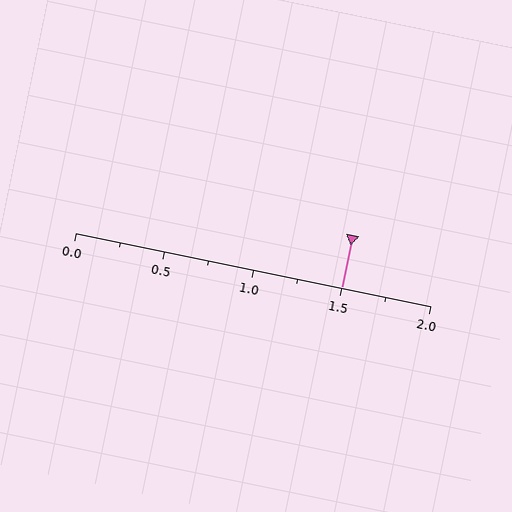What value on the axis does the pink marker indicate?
The marker indicates approximately 1.5.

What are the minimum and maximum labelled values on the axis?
The axis runs from 0.0 to 2.0.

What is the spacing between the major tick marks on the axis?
The major ticks are spaced 0.5 apart.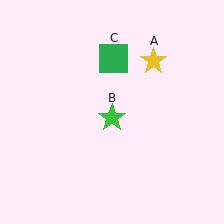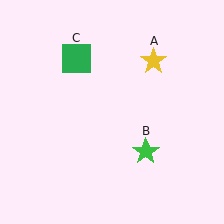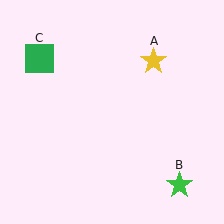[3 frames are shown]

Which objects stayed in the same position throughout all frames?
Yellow star (object A) remained stationary.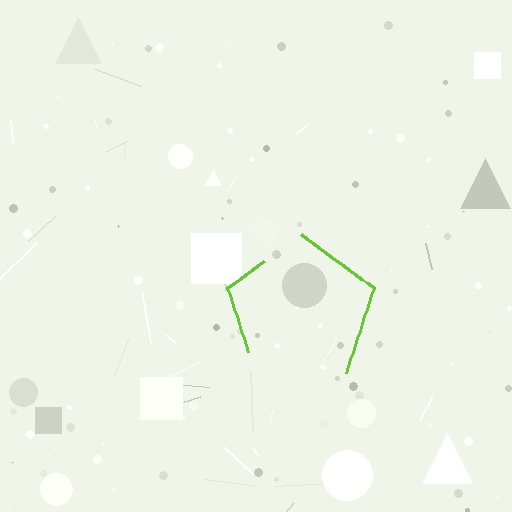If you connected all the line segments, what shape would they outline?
They would outline a pentagon.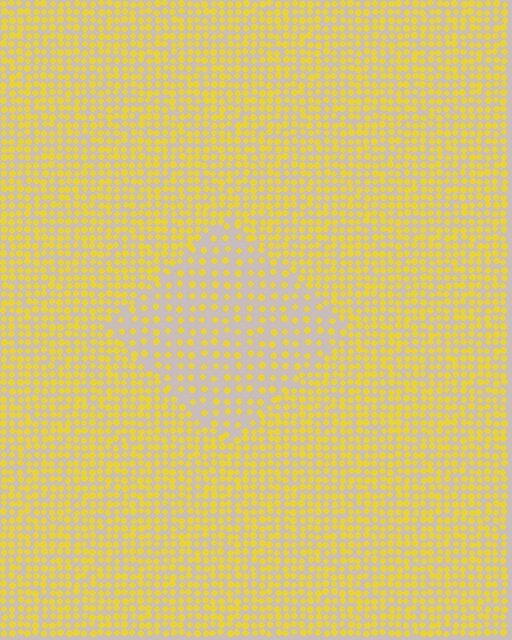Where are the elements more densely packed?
The elements are more densely packed outside the diamond boundary.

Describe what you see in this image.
The image contains small yellow elements arranged at two different densities. A diamond-shaped region is visible where the elements are less densely packed than the surrounding area.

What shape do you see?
I see a diamond.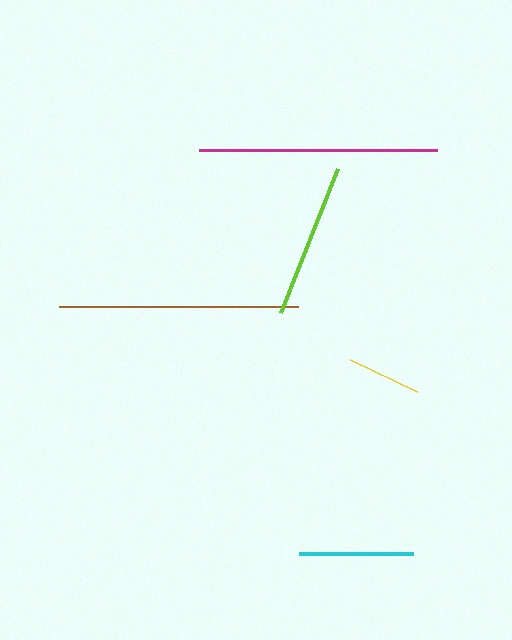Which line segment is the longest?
The brown line is the longest at approximately 240 pixels.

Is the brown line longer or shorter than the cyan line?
The brown line is longer than the cyan line.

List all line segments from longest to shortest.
From longest to shortest: brown, magenta, lime, cyan, yellow.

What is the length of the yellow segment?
The yellow segment is approximately 73 pixels long.